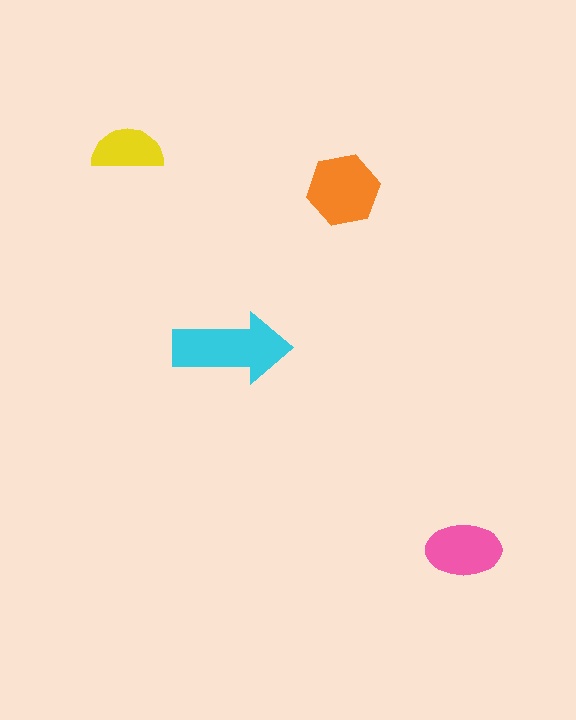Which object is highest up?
The yellow semicircle is topmost.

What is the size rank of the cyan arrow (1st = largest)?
1st.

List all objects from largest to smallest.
The cyan arrow, the orange hexagon, the pink ellipse, the yellow semicircle.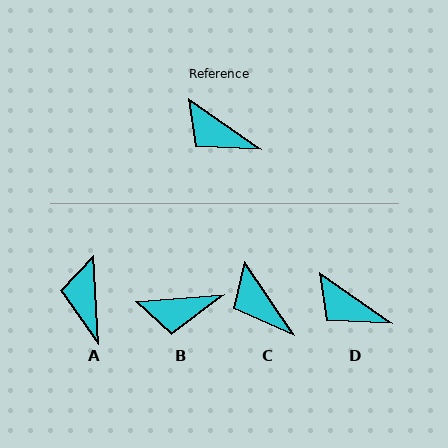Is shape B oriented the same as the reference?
No, it is off by about 39 degrees.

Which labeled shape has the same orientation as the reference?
D.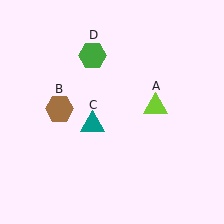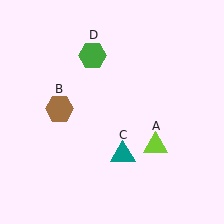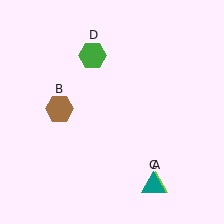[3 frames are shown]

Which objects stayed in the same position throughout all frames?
Brown hexagon (object B) and green hexagon (object D) remained stationary.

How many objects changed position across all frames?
2 objects changed position: lime triangle (object A), teal triangle (object C).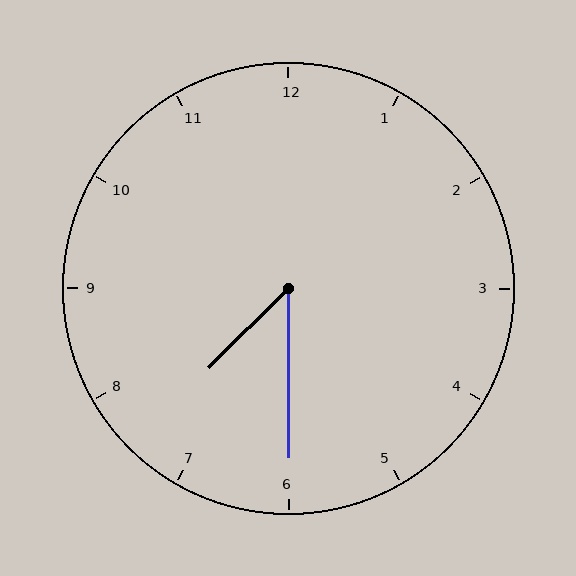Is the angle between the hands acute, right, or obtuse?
It is acute.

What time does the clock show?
7:30.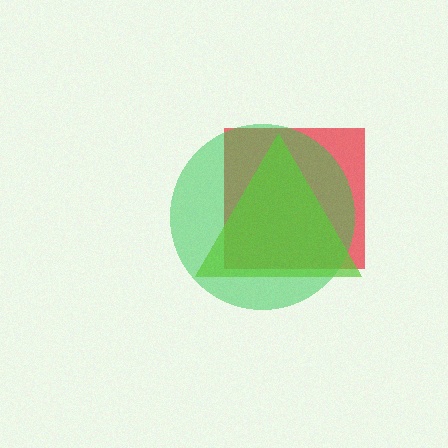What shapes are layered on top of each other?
The layered shapes are: a red square, a green circle, a lime triangle.